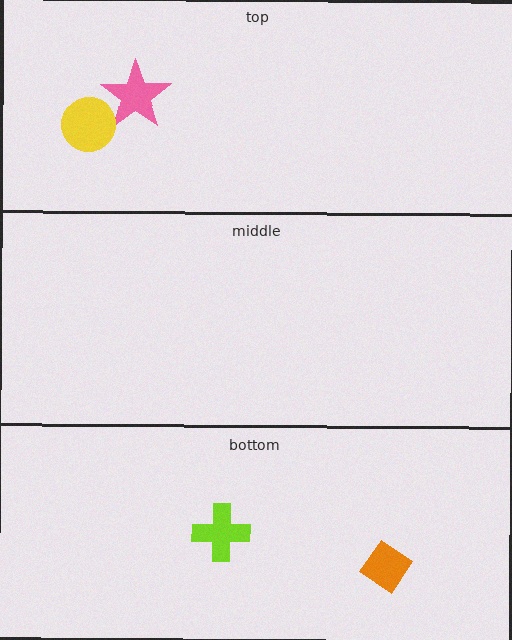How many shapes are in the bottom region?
2.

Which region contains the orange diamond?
The bottom region.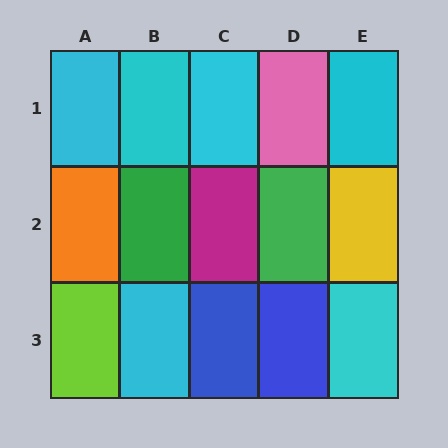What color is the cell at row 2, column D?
Green.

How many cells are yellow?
1 cell is yellow.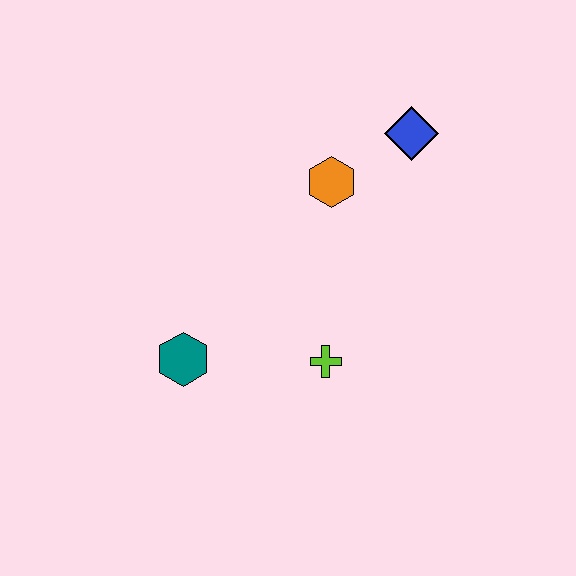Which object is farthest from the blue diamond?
The teal hexagon is farthest from the blue diamond.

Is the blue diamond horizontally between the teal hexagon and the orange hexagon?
No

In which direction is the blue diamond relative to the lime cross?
The blue diamond is above the lime cross.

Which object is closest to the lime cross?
The teal hexagon is closest to the lime cross.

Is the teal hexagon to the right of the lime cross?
No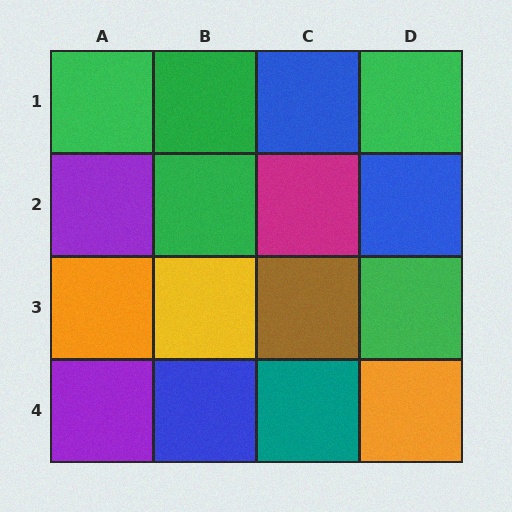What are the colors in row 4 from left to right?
Purple, blue, teal, orange.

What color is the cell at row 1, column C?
Blue.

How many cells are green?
5 cells are green.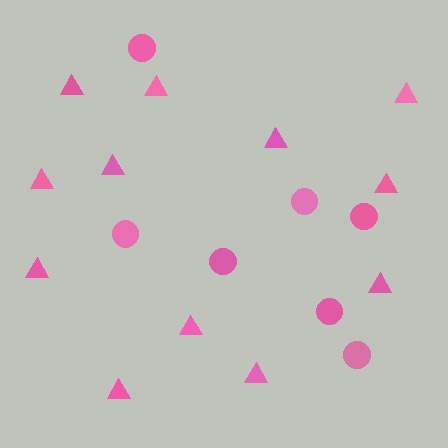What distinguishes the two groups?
There are 2 groups: one group of circles (7) and one group of triangles (12).